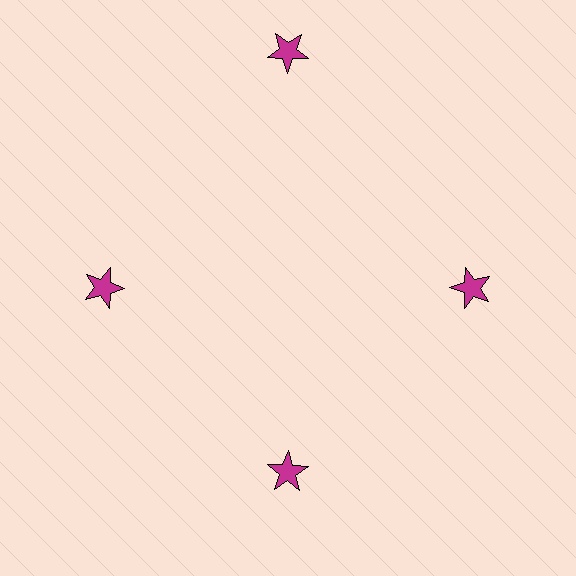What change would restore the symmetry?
The symmetry would be restored by moving it inward, back onto the ring so that all 4 stars sit at equal angles and equal distance from the center.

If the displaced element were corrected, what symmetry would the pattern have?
It would have 4-fold rotational symmetry — the pattern would map onto itself every 90 degrees.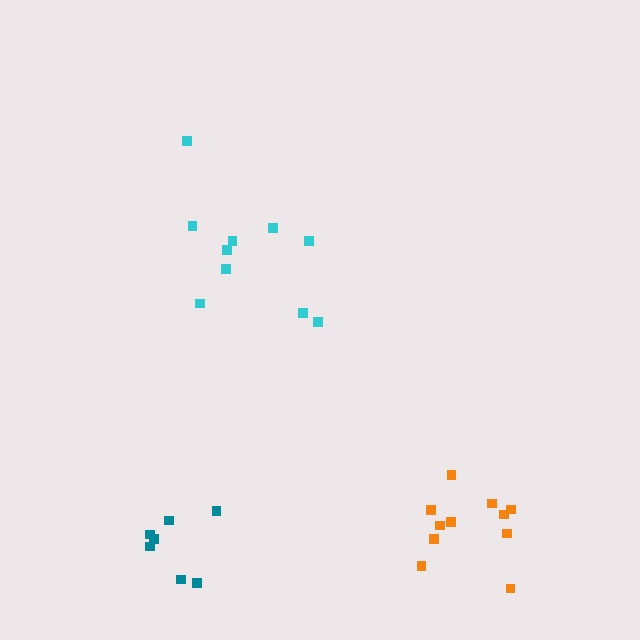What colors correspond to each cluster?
The clusters are colored: cyan, orange, teal.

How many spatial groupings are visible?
There are 3 spatial groupings.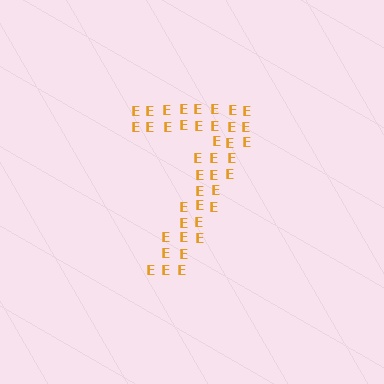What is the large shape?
The large shape is the digit 7.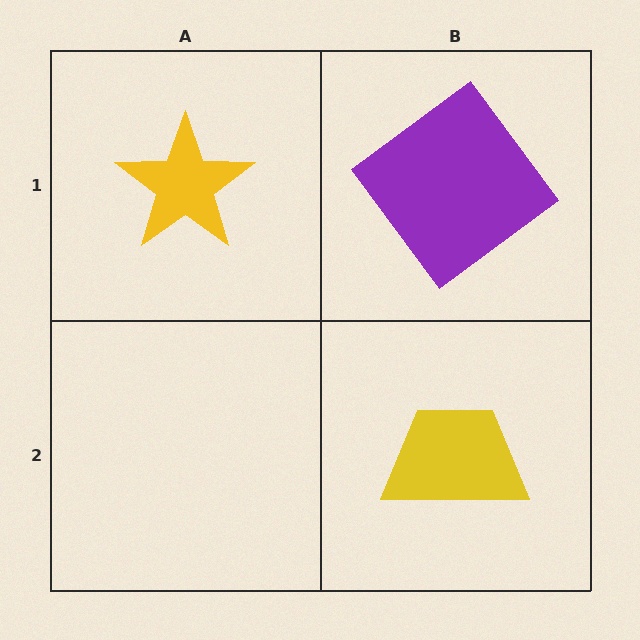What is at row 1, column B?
A purple diamond.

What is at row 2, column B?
A yellow trapezoid.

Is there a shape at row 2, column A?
No, that cell is empty.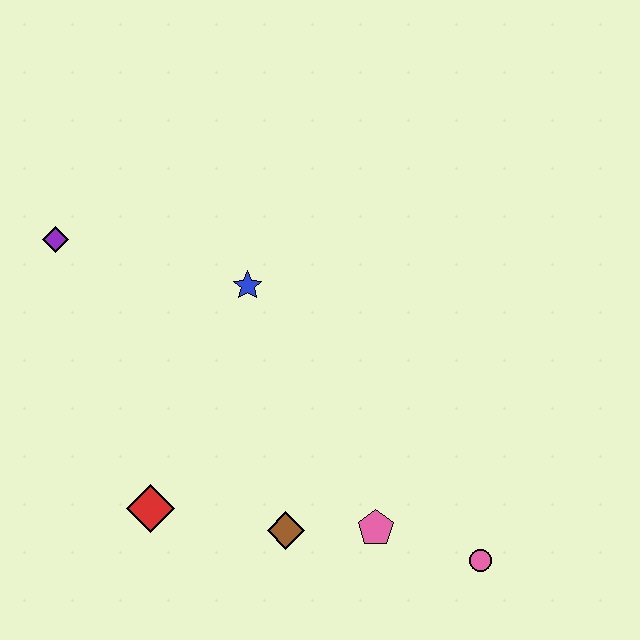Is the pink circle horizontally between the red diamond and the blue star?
No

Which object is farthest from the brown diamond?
The purple diamond is farthest from the brown diamond.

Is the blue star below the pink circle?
No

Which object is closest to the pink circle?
The pink pentagon is closest to the pink circle.